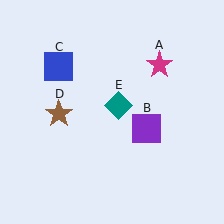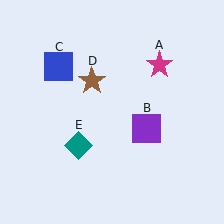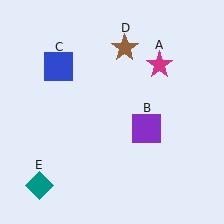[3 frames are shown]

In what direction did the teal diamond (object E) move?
The teal diamond (object E) moved down and to the left.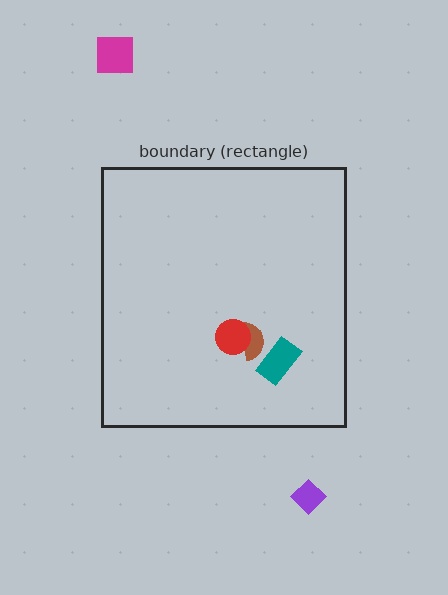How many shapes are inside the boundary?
3 inside, 2 outside.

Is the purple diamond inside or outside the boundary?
Outside.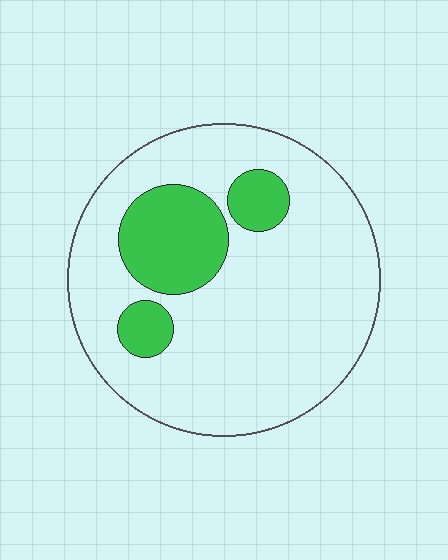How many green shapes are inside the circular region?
3.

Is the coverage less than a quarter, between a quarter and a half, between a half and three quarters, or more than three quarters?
Less than a quarter.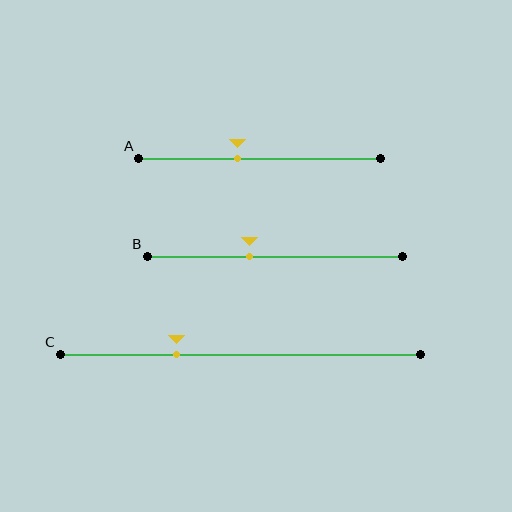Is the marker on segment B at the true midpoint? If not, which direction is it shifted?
No, the marker on segment B is shifted to the left by about 10% of the segment length.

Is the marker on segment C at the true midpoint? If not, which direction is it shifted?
No, the marker on segment C is shifted to the left by about 18% of the segment length.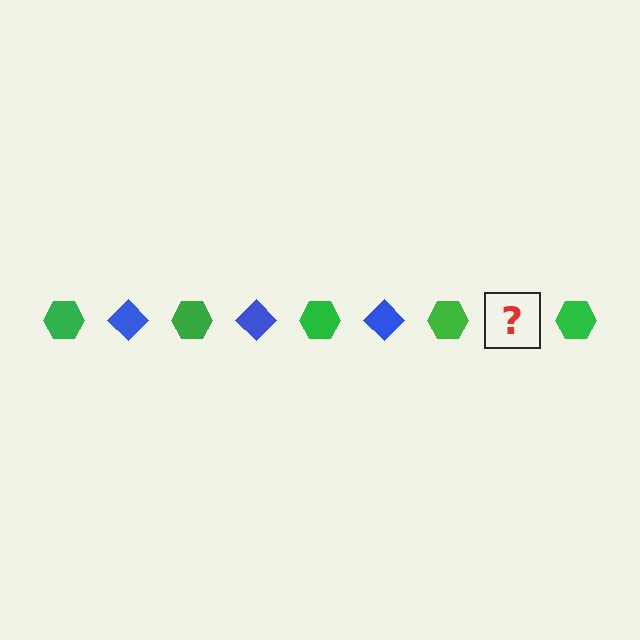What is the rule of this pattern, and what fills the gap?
The rule is that the pattern alternates between green hexagon and blue diamond. The gap should be filled with a blue diamond.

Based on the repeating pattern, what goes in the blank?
The blank should be a blue diamond.